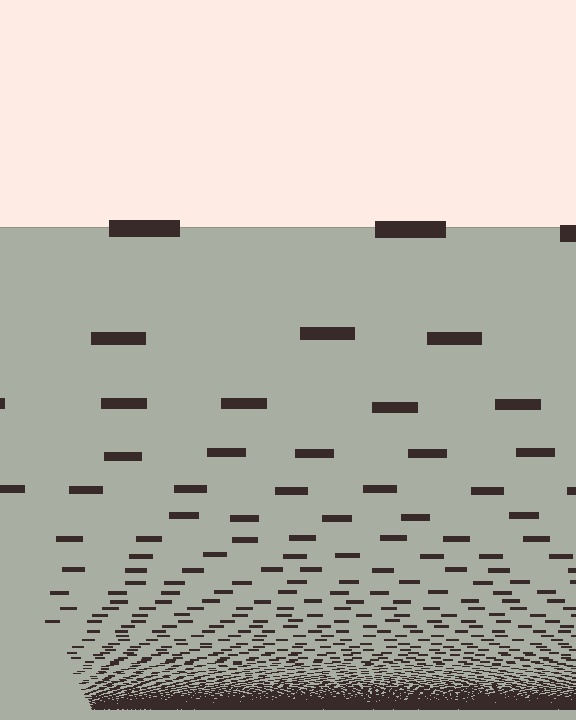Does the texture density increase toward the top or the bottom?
Density increases toward the bottom.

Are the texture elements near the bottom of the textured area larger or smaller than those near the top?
Smaller. The gradient is inverted — elements near the bottom are smaller and denser.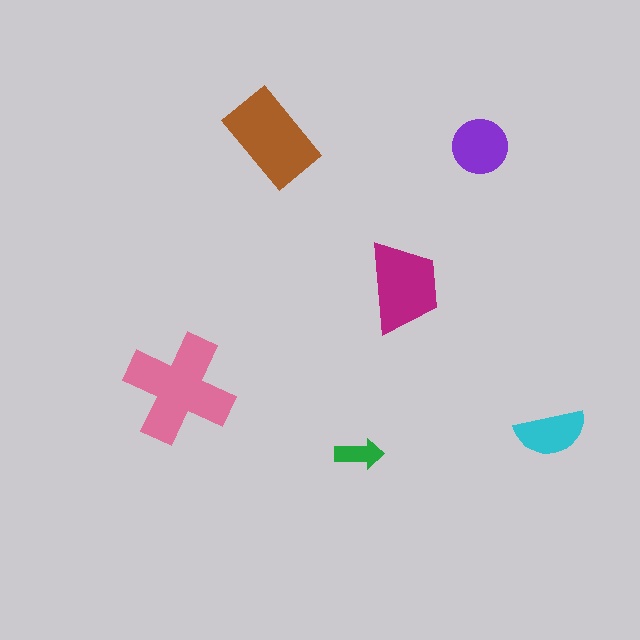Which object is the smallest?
The green arrow.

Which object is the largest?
The pink cross.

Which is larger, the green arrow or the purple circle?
The purple circle.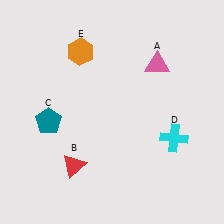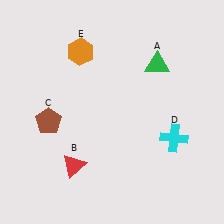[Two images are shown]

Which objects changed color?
A changed from pink to green. C changed from teal to brown.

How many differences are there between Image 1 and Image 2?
There are 2 differences between the two images.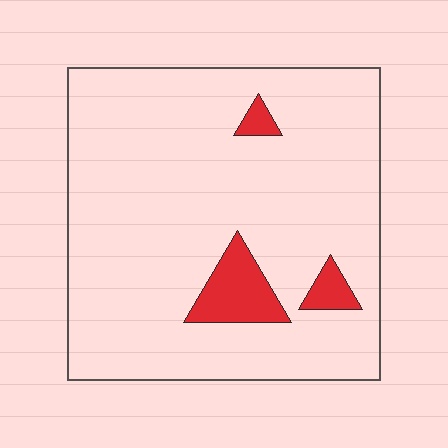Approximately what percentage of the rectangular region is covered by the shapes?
Approximately 10%.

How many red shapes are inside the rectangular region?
3.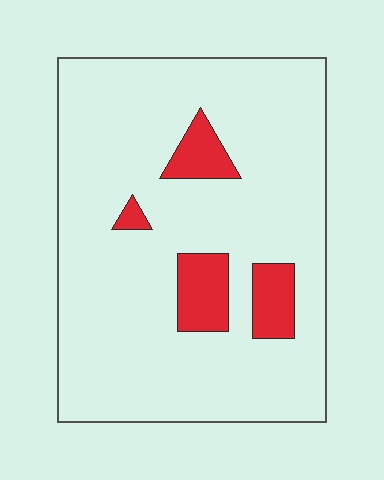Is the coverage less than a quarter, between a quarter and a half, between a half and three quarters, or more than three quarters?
Less than a quarter.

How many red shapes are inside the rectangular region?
4.